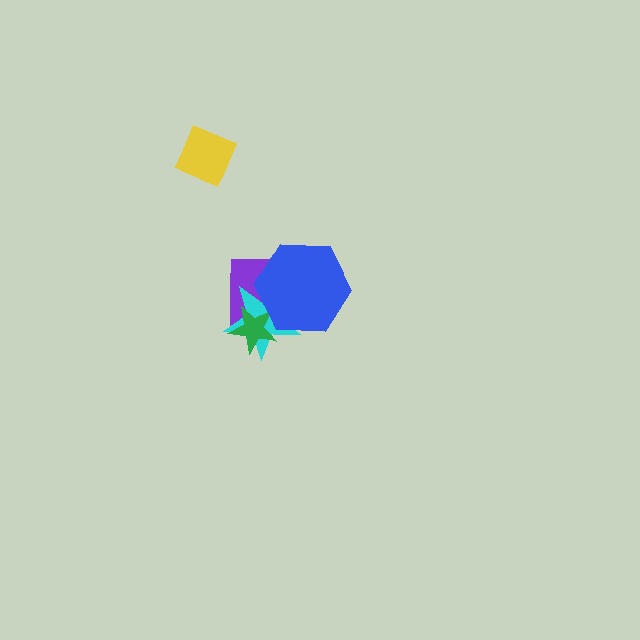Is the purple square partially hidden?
Yes, it is partially covered by another shape.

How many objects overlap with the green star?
3 objects overlap with the green star.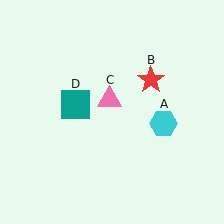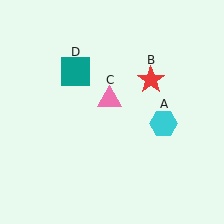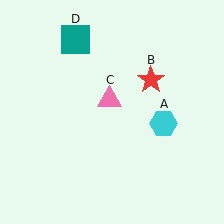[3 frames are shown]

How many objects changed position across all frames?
1 object changed position: teal square (object D).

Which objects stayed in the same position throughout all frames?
Cyan hexagon (object A) and red star (object B) and pink triangle (object C) remained stationary.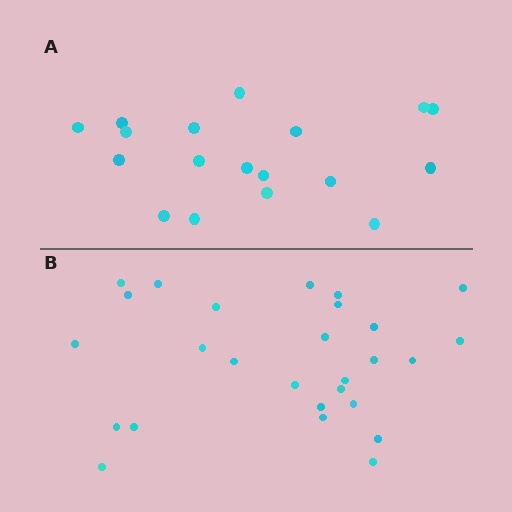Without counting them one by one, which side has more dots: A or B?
Region B (the bottom region) has more dots.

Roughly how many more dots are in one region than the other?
Region B has roughly 8 or so more dots than region A.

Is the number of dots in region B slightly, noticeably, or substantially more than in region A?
Region B has substantially more. The ratio is roughly 1.5 to 1.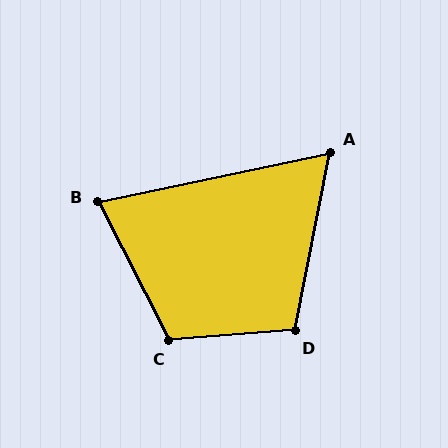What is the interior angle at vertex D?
Approximately 105 degrees (obtuse).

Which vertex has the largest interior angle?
C, at approximately 113 degrees.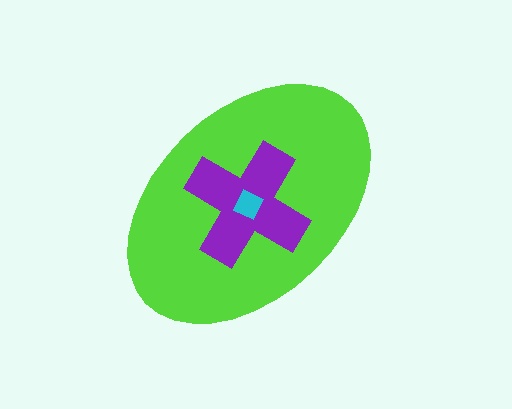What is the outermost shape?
The lime ellipse.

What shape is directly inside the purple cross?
The cyan square.